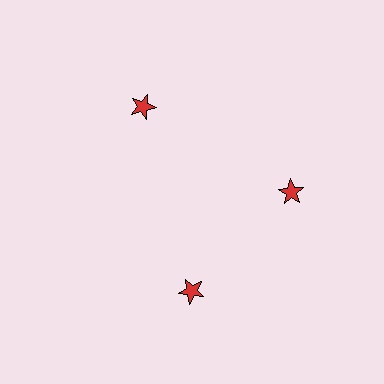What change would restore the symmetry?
The symmetry would be restored by rotating it back into even spacing with its neighbors so that all 3 stars sit at equal angles and equal distance from the center.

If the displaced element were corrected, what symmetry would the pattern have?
It would have 3-fold rotational symmetry — the pattern would map onto itself every 120 degrees.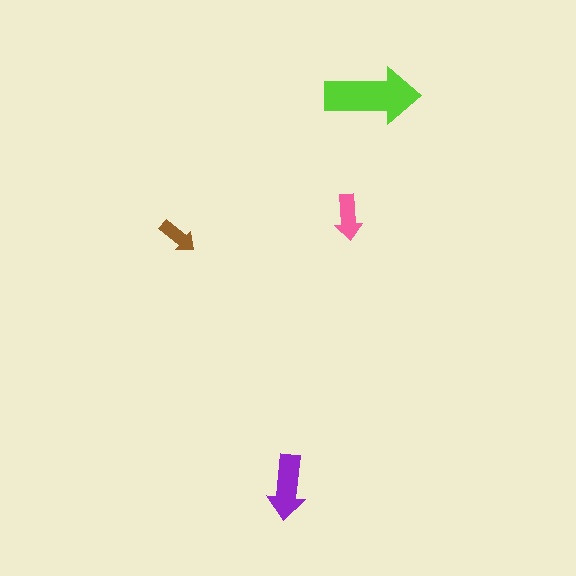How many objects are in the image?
There are 4 objects in the image.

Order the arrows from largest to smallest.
the lime one, the purple one, the pink one, the brown one.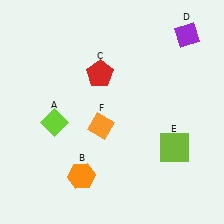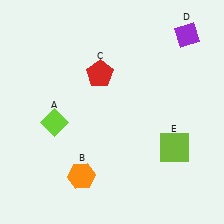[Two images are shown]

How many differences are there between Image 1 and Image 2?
There is 1 difference between the two images.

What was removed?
The orange diamond (F) was removed in Image 2.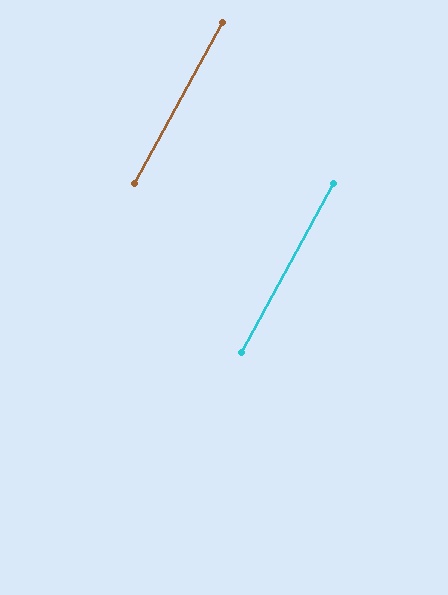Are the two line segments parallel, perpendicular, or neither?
Parallel — their directions differ by only 0.0°.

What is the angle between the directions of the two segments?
Approximately 0 degrees.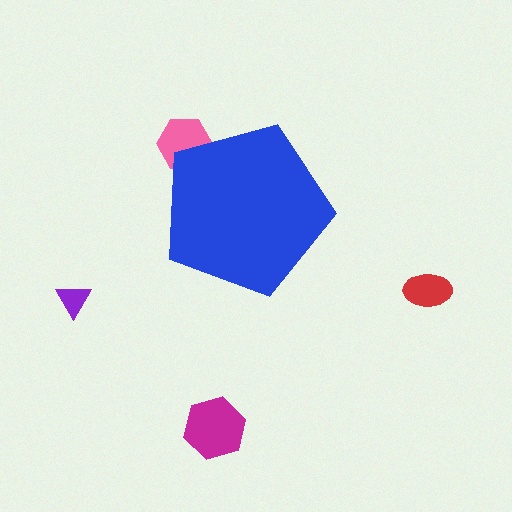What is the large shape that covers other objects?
A blue pentagon.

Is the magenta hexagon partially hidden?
No, the magenta hexagon is fully visible.